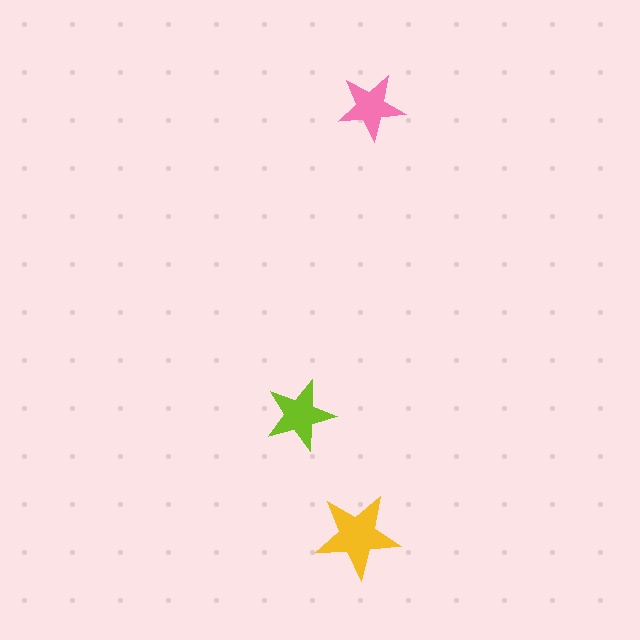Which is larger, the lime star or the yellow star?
The yellow one.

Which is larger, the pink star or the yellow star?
The yellow one.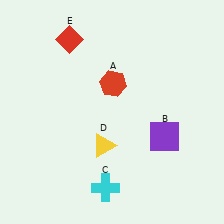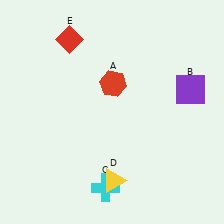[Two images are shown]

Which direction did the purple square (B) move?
The purple square (B) moved up.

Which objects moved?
The objects that moved are: the purple square (B), the yellow triangle (D).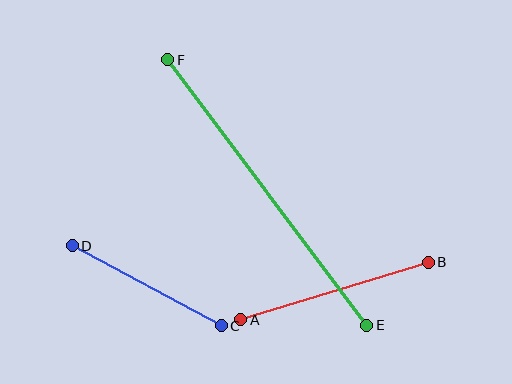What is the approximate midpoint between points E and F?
The midpoint is at approximately (267, 192) pixels.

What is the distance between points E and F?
The distance is approximately 332 pixels.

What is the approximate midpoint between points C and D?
The midpoint is at approximately (147, 286) pixels.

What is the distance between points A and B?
The distance is approximately 196 pixels.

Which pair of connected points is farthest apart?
Points E and F are farthest apart.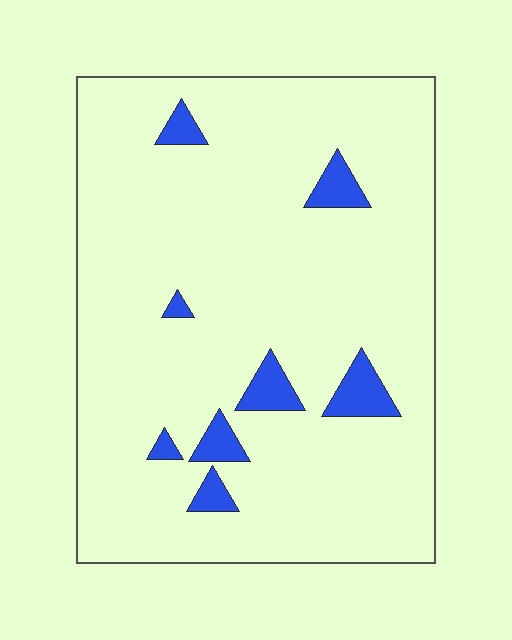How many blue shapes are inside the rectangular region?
8.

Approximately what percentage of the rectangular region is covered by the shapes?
Approximately 5%.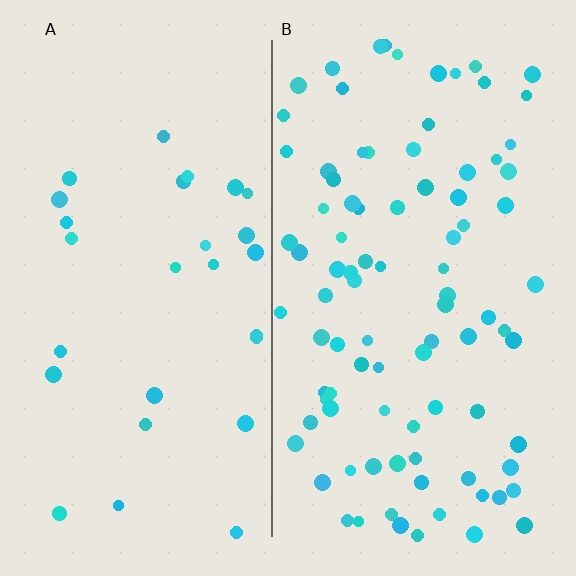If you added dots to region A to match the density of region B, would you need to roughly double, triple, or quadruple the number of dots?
Approximately triple.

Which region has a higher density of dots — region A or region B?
B (the right).